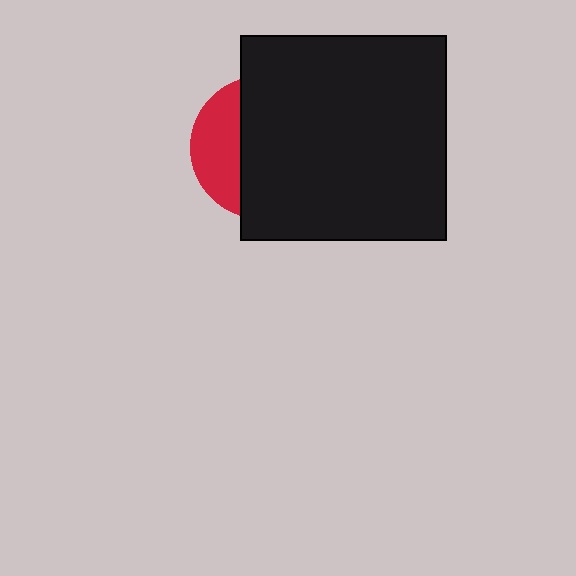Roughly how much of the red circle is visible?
A small part of it is visible (roughly 31%).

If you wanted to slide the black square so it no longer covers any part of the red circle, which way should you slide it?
Slide it right — that is the most direct way to separate the two shapes.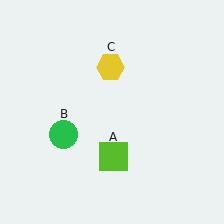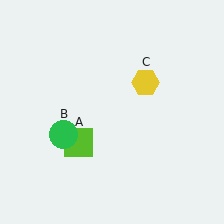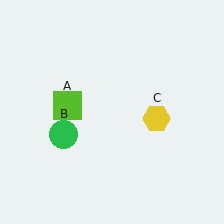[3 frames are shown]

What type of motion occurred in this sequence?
The lime square (object A), yellow hexagon (object C) rotated clockwise around the center of the scene.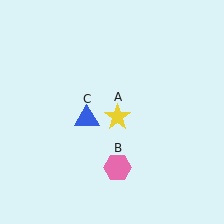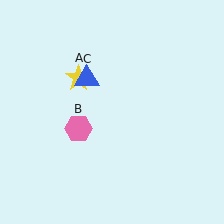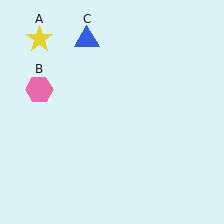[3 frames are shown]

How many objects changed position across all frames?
3 objects changed position: yellow star (object A), pink hexagon (object B), blue triangle (object C).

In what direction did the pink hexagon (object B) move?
The pink hexagon (object B) moved up and to the left.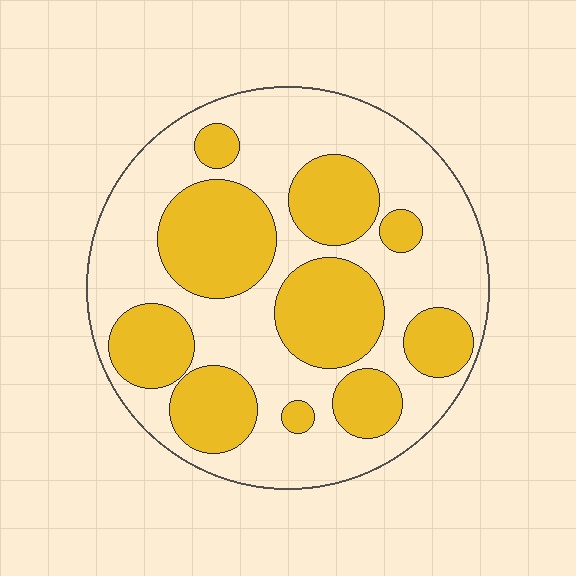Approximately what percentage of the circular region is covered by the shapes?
Approximately 40%.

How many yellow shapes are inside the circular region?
10.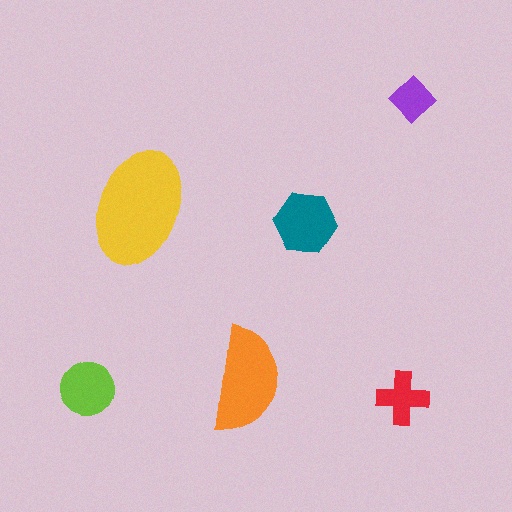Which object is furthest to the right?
The red cross is rightmost.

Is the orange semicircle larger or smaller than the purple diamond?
Larger.